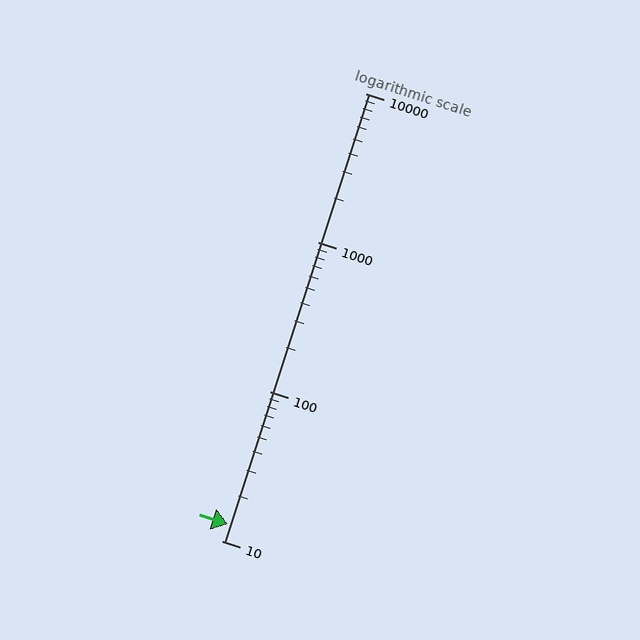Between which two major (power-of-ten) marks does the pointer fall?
The pointer is between 10 and 100.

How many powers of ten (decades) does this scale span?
The scale spans 3 decades, from 10 to 10000.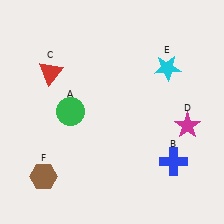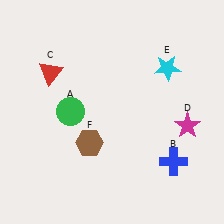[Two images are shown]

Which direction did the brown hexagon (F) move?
The brown hexagon (F) moved right.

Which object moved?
The brown hexagon (F) moved right.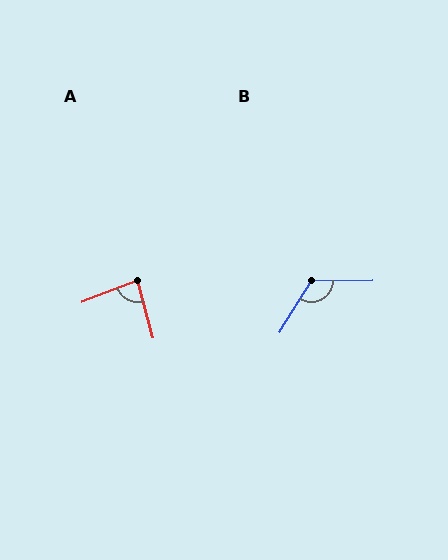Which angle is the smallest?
A, at approximately 84 degrees.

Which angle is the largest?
B, at approximately 122 degrees.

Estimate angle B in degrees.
Approximately 122 degrees.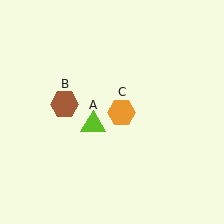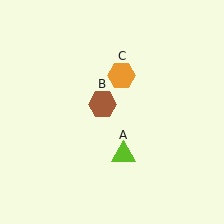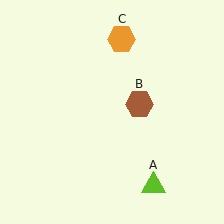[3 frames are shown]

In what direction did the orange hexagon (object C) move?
The orange hexagon (object C) moved up.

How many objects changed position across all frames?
3 objects changed position: lime triangle (object A), brown hexagon (object B), orange hexagon (object C).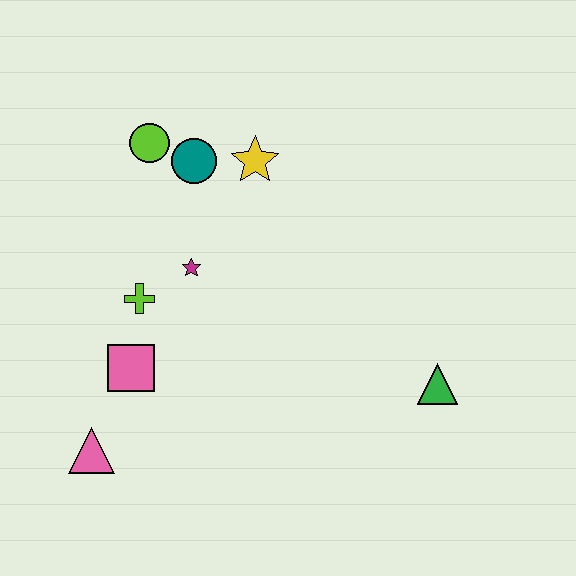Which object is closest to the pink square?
The lime cross is closest to the pink square.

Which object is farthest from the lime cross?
The green triangle is farthest from the lime cross.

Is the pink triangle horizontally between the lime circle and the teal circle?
No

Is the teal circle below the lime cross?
No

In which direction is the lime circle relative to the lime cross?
The lime circle is above the lime cross.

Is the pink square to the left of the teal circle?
Yes